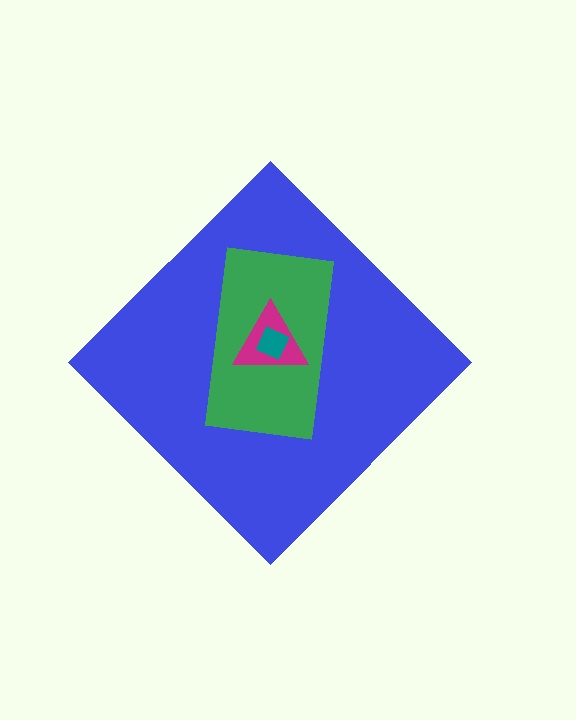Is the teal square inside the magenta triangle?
Yes.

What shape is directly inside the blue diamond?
The green rectangle.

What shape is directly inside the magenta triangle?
The teal square.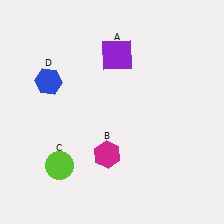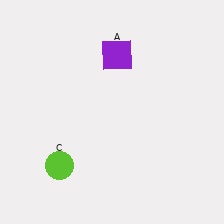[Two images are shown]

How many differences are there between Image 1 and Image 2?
There are 2 differences between the two images.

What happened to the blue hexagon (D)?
The blue hexagon (D) was removed in Image 2. It was in the top-left area of Image 1.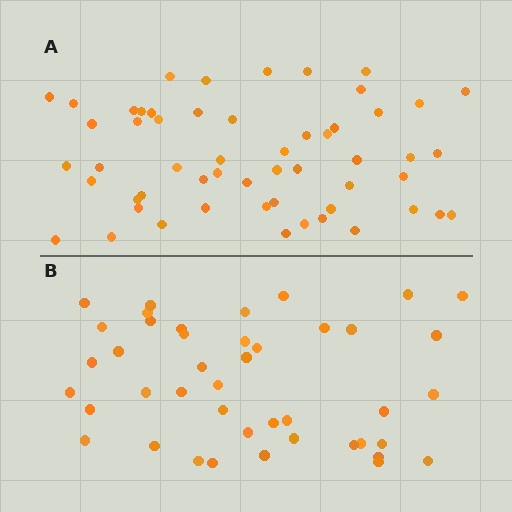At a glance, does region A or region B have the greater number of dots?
Region A (the top region) has more dots.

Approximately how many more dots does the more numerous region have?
Region A has roughly 12 or so more dots than region B.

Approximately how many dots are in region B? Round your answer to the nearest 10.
About 40 dots. (The exact count is 43, which rounds to 40.)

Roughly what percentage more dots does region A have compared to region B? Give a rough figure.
About 30% more.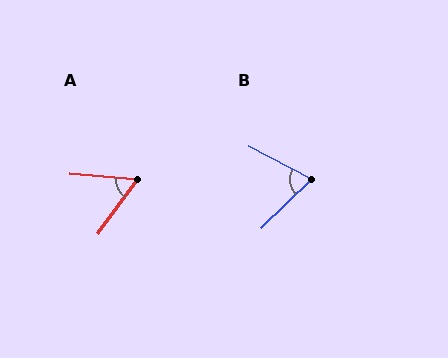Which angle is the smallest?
A, at approximately 58 degrees.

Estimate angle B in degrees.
Approximately 72 degrees.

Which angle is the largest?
B, at approximately 72 degrees.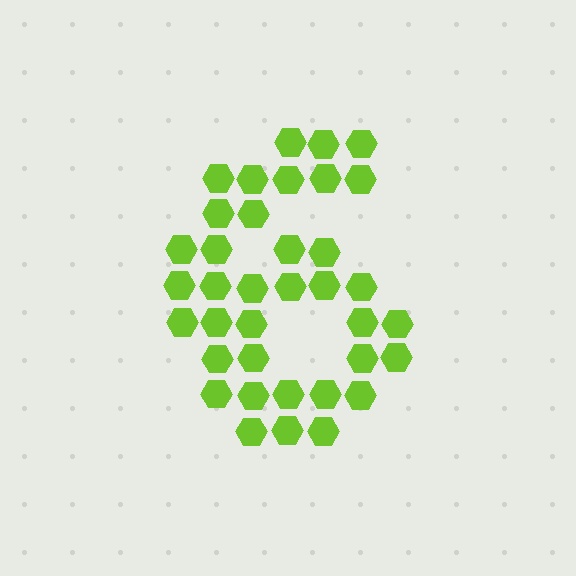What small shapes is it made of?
It is made of small hexagons.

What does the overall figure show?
The overall figure shows the digit 6.